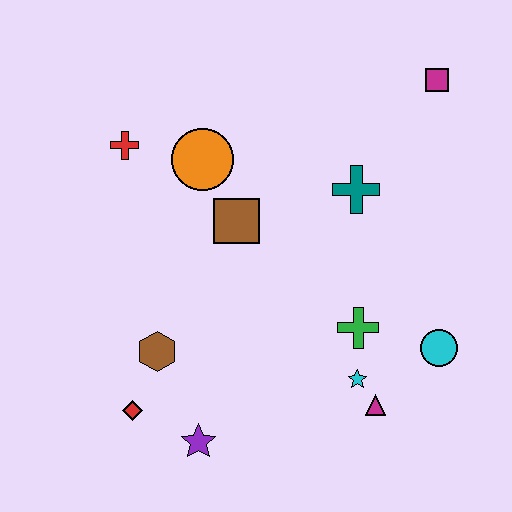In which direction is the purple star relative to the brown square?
The purple star is below the brown square.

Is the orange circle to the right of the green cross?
No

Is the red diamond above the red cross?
No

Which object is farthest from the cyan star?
The red cross is farthest from the cyan star.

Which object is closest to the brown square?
The orange circle is closest to the brown square.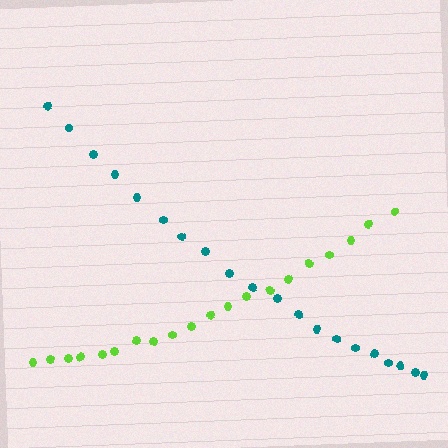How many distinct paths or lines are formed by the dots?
There are 2 distinct paths.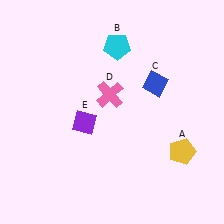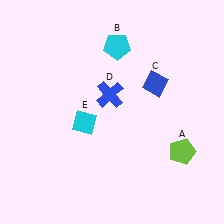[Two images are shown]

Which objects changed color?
A changed from yellow to lime. D changed from pink to blue. E changed from purple to cyan.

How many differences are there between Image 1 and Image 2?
There are 3 differences between the two images.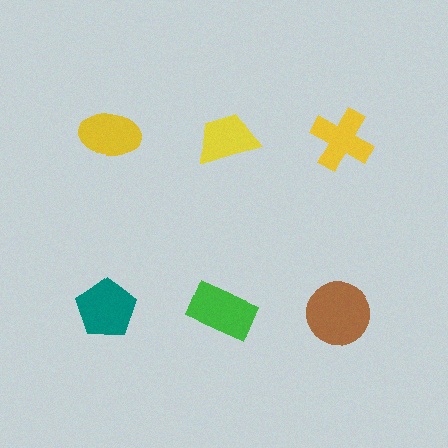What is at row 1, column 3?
A yellow cross.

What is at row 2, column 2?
A green rectangle.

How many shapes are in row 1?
3 shapes.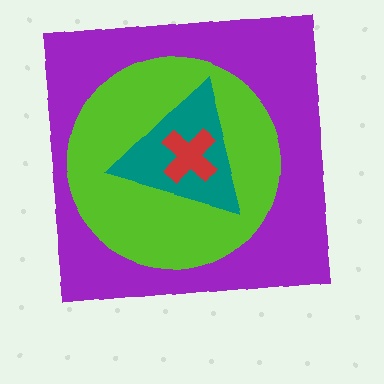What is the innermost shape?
The red cross.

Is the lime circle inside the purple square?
Yes.